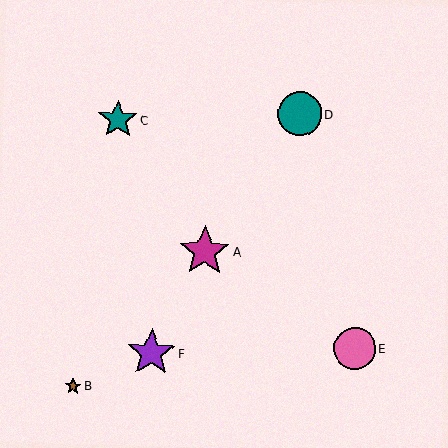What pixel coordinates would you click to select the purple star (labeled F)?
Click at (151, 353) to select the purple star F.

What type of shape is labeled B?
Shape B is a brown star.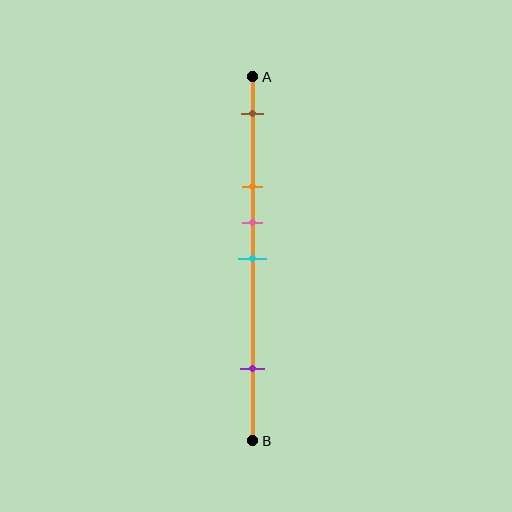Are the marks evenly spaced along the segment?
No, the marks are not evenly spaced.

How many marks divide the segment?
There are 5 marks dividing the segment.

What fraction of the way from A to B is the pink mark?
The pink mark is approximately 40% (0.4) of the way from A to B.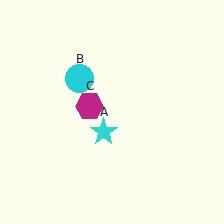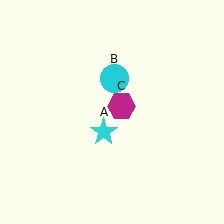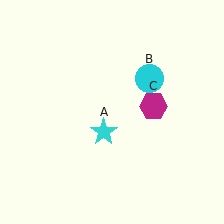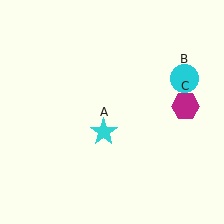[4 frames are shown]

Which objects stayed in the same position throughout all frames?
Cyan star (object A) remained stationary.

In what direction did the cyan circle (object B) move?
The cyan circle (object B) moved right.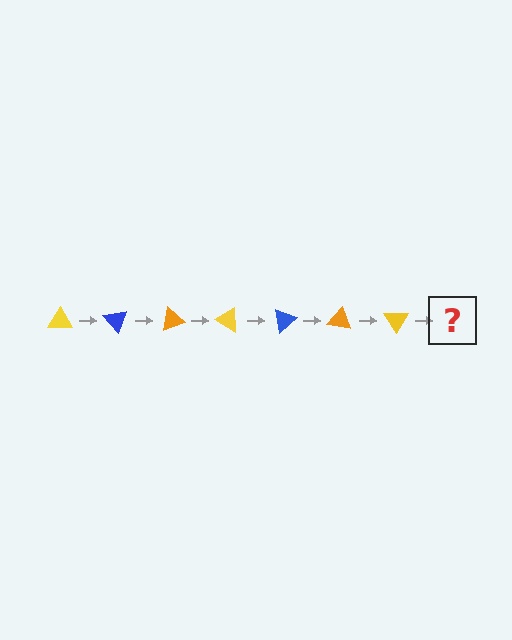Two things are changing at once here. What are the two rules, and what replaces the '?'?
The two rules are that it rotates 50 degrees each step and the color cycles through yellow, blue, and orange. The '?' should be a blue triangle, rotated 350 degrees from the start.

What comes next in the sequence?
The next element should be a blue triangle, rotated 350 degrees from the start.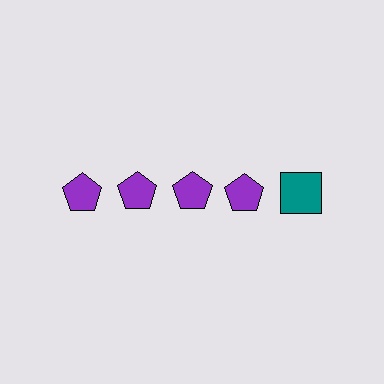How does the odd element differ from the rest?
It differs in both color (teal instead of purple) and shape (square instead of pentagon).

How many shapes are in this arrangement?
There are 5 shapes arranged in a grid pattern.